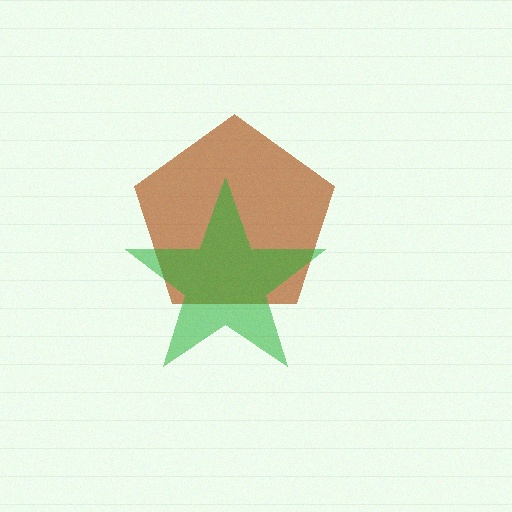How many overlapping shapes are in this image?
There are 2 overlapping shapes in the image.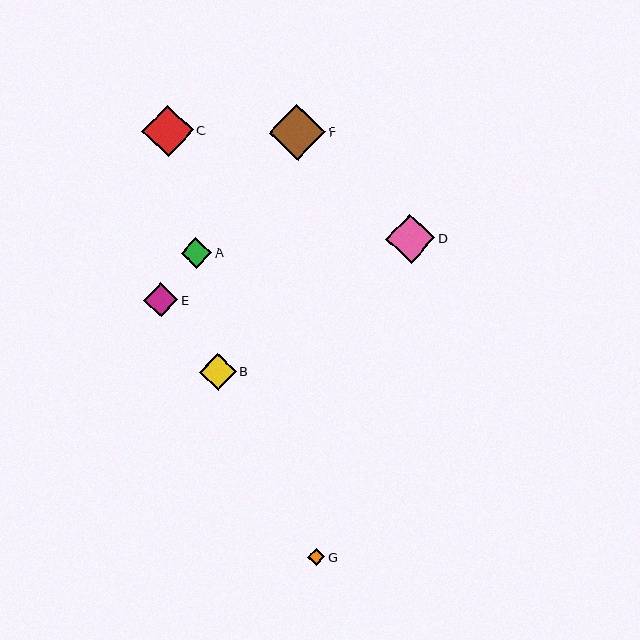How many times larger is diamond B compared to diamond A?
Diamond B is approximately 1.2 times the size of diamond A.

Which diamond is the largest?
Diamond F is the largest with a size of approximately 56 pixels.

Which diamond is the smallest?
Diamond G is the smallest with a size of approximately 17 pixels.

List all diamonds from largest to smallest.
From largest to smallest: F, C, D, B, E, A, G.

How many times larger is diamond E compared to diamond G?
Diamond E is approximately 2.0 times the size of diamond G.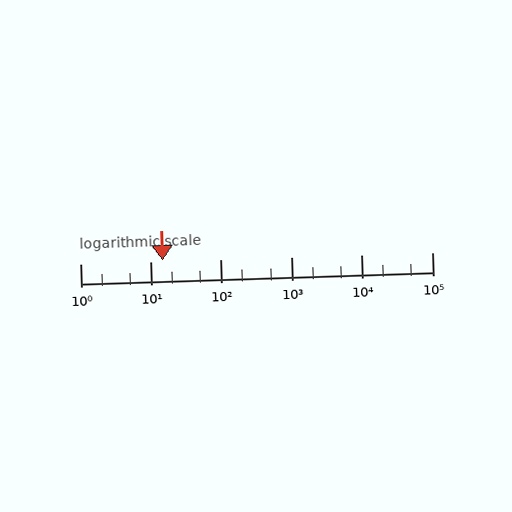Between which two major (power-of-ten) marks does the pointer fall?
The pointer is between 10 and 100.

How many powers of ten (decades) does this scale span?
The scale spans 5 decades, from 1 to 100000.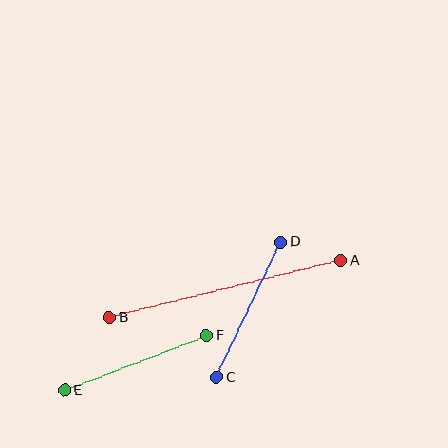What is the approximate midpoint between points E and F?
The midpoint is at approximately (135, 363) pixels.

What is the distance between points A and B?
The distance is approximately 238 pixels.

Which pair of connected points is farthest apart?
Points A and B are farthest apart.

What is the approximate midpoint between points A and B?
The midpoint is at approximately (225, 289) pixels.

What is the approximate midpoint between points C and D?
The midpoint is at approximately (249, 310) pixels.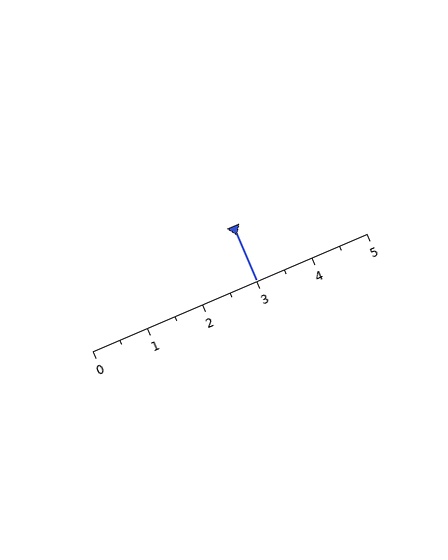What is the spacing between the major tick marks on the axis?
The major ticks are spaced 1 apart.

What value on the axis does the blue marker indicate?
The marker indicates approximately 3.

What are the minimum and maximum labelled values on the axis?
The axis runs from 0 to 5.